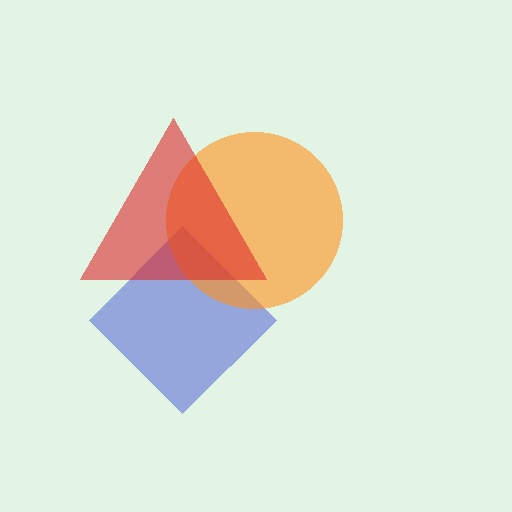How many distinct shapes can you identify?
There are 3 distinct shapes: a blue diamond, an orange circle, a red triangle.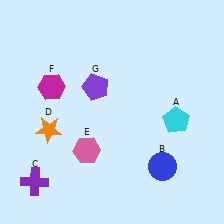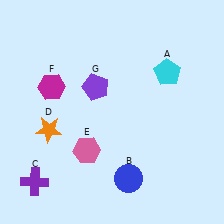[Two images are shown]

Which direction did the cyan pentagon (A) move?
The cyan pentagon (A) moved up.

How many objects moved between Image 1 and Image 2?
2 objects moved between the two images.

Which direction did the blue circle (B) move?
The blue circle (B) moved left.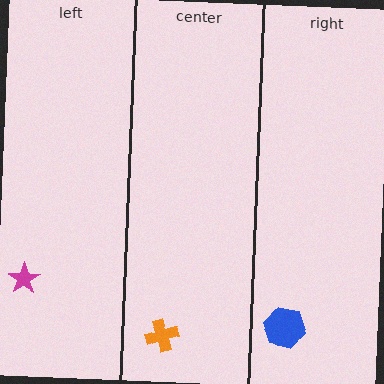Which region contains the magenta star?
The left region.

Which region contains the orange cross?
The center region.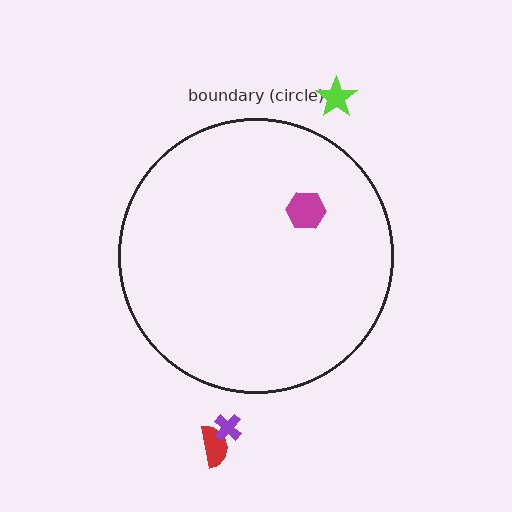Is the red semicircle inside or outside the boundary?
Outside.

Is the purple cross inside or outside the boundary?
Outside.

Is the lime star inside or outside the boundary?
Outside.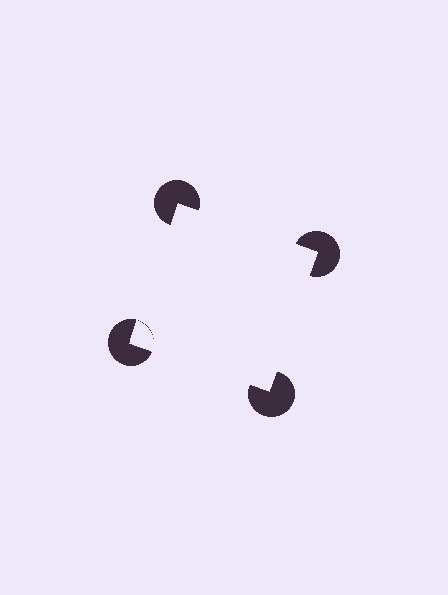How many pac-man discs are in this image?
There are 4 — one at each vertex of the illusory square.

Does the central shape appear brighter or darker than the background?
It typically appears slightly brighter than the background, even though no actual brightness change is drawn.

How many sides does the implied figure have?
4 sides.